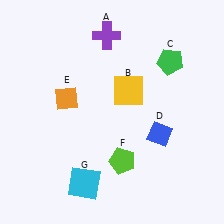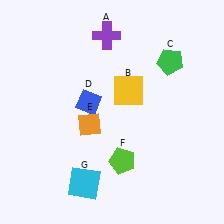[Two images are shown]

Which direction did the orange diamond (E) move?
The orange diamond (E) moved down.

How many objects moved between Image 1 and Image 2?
2 objects moved between the two images.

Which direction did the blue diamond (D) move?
The blue diamond (D) moved left.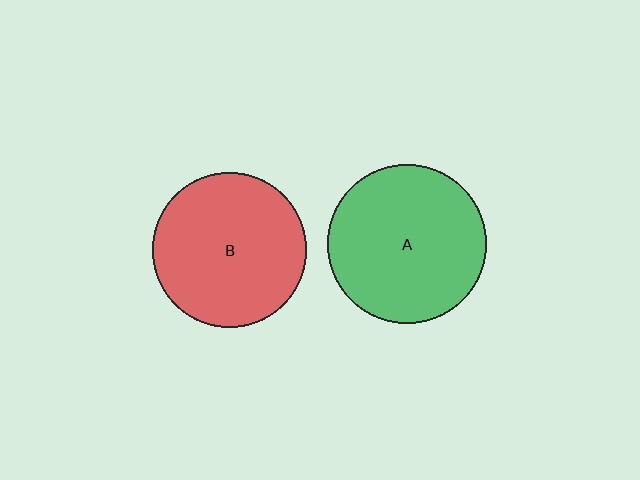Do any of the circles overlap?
No, none of the circles overlap.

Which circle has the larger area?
Circle A (green).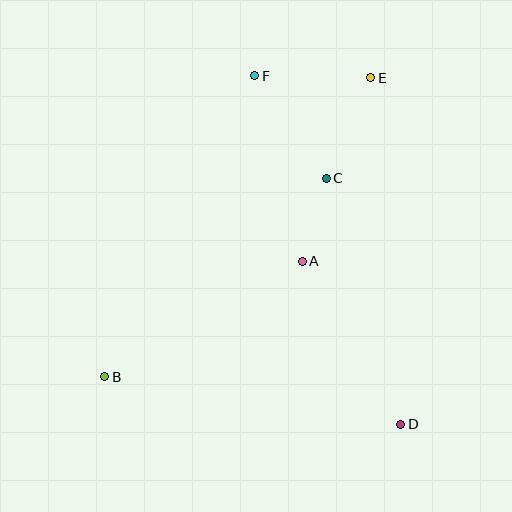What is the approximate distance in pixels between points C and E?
The distance between C and E is approximately 110 pixels.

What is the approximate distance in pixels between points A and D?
The distance between A and D is approximately 190 pixels.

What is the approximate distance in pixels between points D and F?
The distance between D and F is approximately 378 pixels.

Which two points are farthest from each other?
Points B and E are farthest from each other.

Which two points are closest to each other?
Points A and C are closest to each other.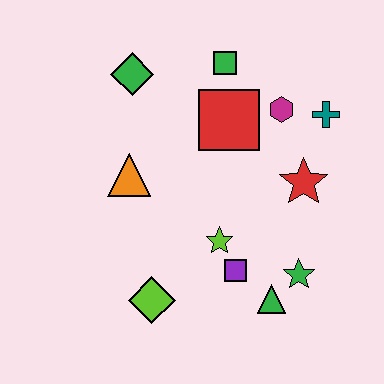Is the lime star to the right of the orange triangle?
Yes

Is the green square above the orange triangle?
Yes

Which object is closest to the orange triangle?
The green diamond is closest to the orange triangle.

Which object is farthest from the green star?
The green diamond is farthest from the green star.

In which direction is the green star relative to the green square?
The green star is below the green square.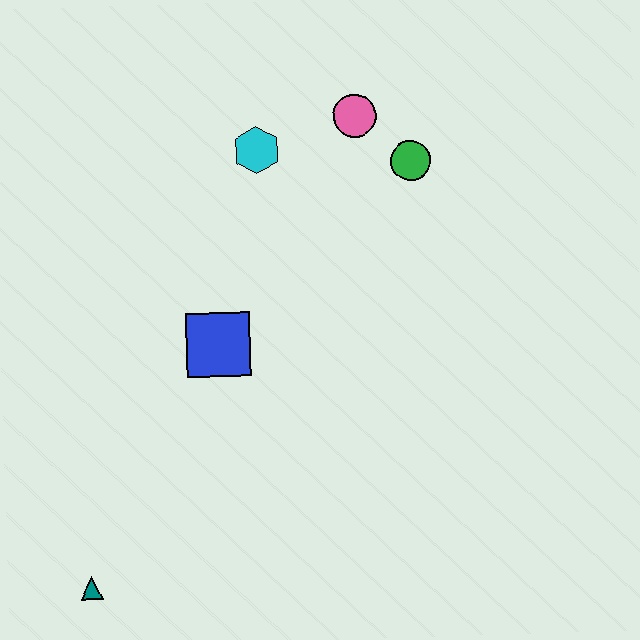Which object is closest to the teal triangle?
The blue square is closest to the teal triangle.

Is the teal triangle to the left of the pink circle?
Yes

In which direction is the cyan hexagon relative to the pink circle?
The cyan hexagon is to the left of the pink circle.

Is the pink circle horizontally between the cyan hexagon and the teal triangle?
No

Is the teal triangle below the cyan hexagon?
Yes